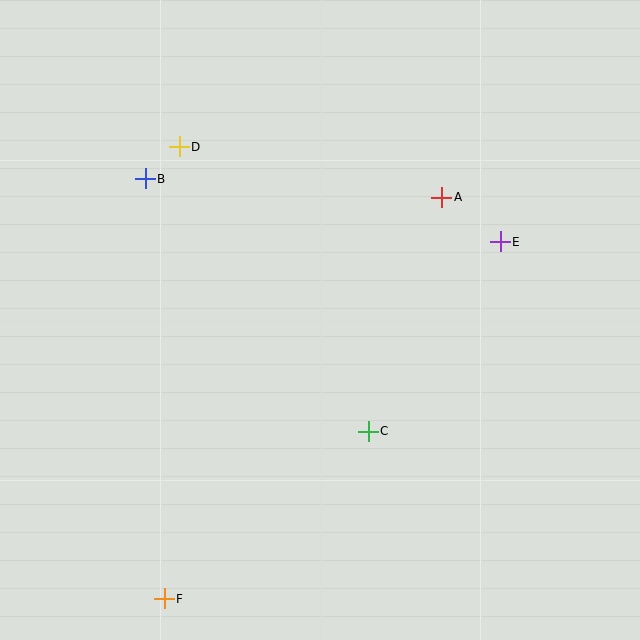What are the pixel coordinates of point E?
Point E is at (500, 242).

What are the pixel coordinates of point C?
Point C is at (368, 431).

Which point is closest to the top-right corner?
Point E is closest to the top-right corner.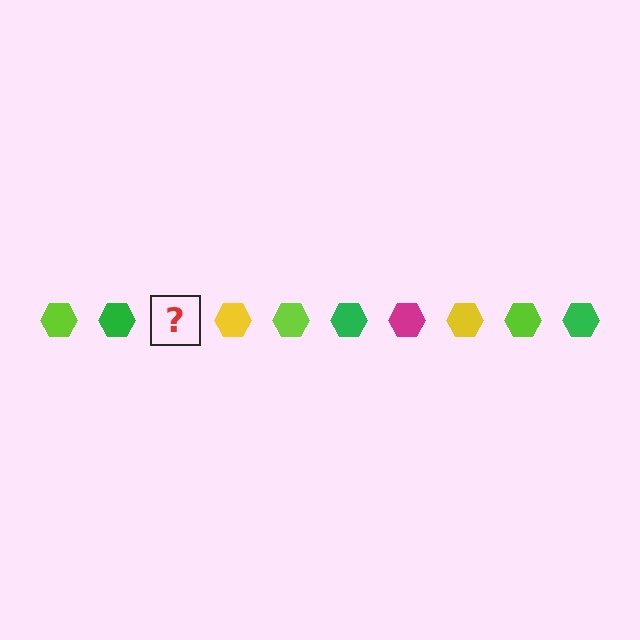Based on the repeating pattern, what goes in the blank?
The blank should be a magenta hexagon.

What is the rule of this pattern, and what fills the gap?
The rule is that the pattern cycles through lime, green, magenta, yellow hexagons. The gap should be filled with a magenta hexagon.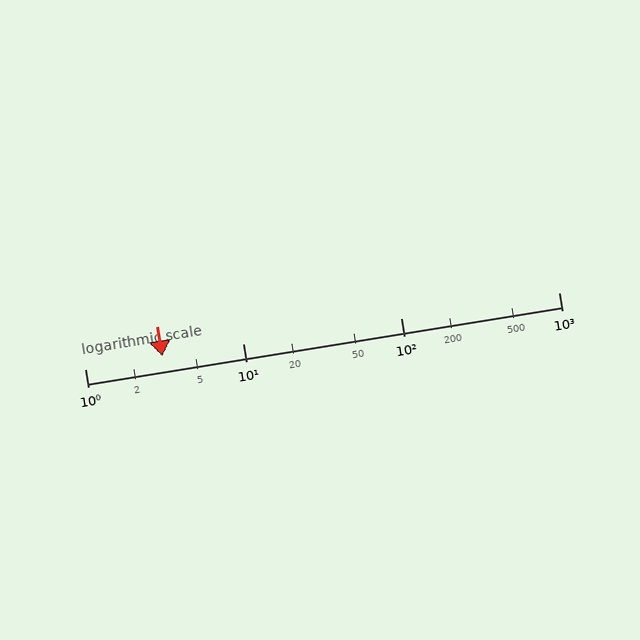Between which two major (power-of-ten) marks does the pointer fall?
The pointer is between 1 and 10.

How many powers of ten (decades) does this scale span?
The scale spans 3 decades, from 1 to 1000.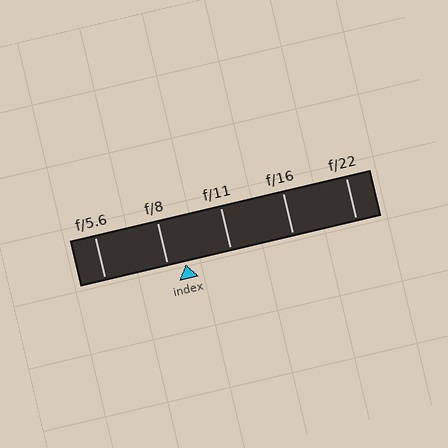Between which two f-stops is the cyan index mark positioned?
The index mark is between f/8 and f/11.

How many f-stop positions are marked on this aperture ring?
There are 5 f-stop positions marked.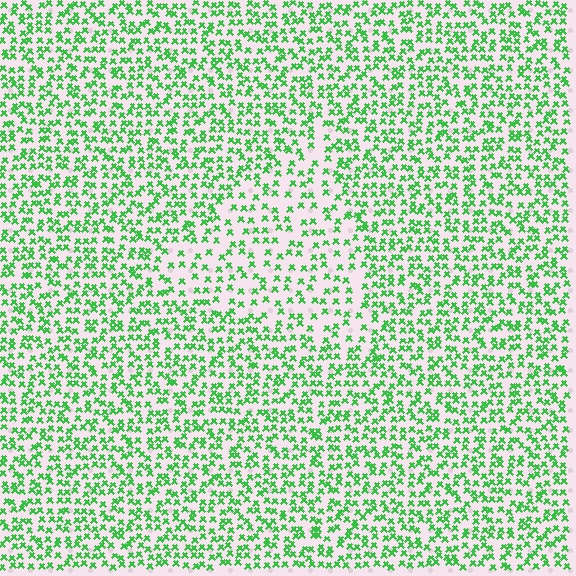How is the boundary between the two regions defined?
The boundary is defined by a change in element density (approximately 1.7x ratio). All elements are the same color, size, and shape.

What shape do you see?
I see a triangle.